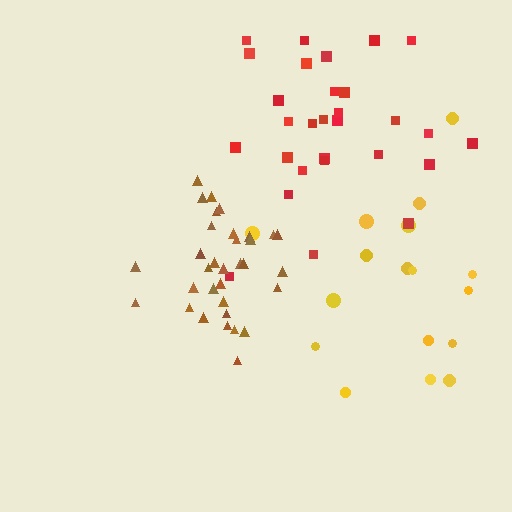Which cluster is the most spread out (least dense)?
Yellow.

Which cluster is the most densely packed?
Brown.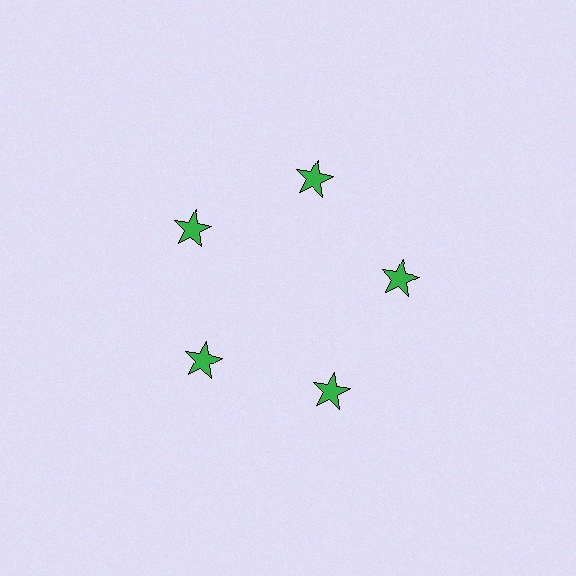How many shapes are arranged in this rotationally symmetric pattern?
There are 5 shapes, arranged in 5 groups of 1.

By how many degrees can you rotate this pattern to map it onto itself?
The pattern maps onto itself every 72 degrees of rotation.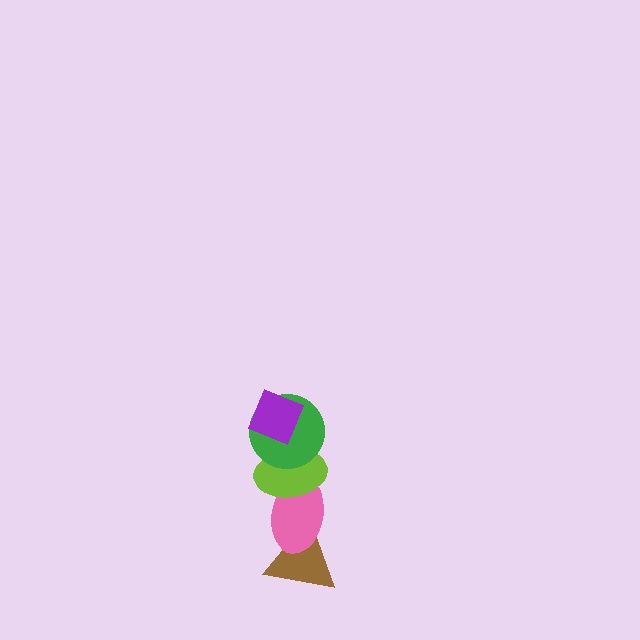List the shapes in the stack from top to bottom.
From top to bottom: the purple diamond, the green circle, the lime ellipse, the pink ellipse, the brown triangle.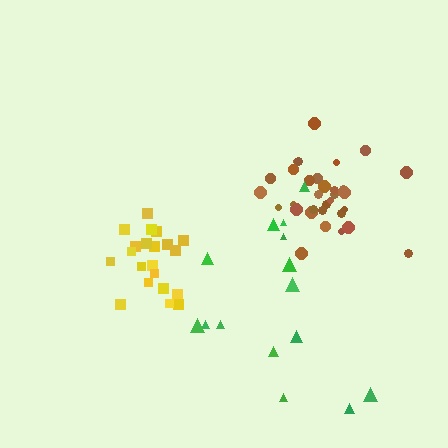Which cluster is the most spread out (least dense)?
Green.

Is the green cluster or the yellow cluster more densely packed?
Yellow.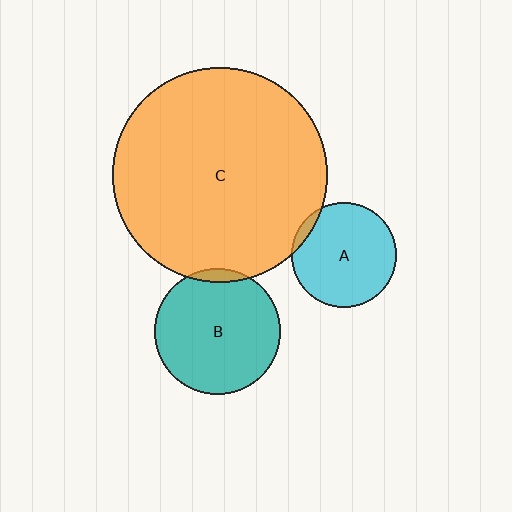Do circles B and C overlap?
Yes.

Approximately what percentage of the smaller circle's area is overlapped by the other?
Approximately 5%.